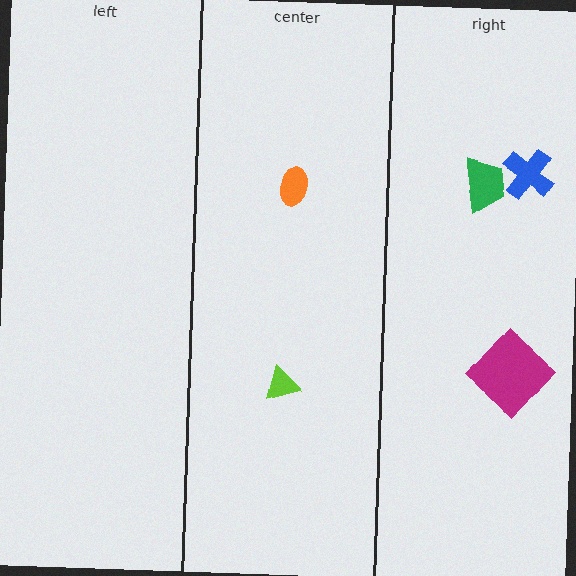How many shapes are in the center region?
2.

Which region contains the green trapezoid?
The right region.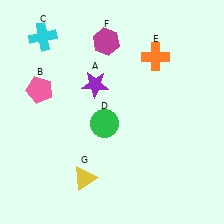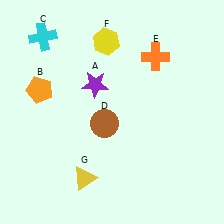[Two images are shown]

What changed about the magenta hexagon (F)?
In Image 1, F is magenta. In Image 2, it changed to yellow.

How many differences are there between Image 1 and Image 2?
There are 3 differences between the two images.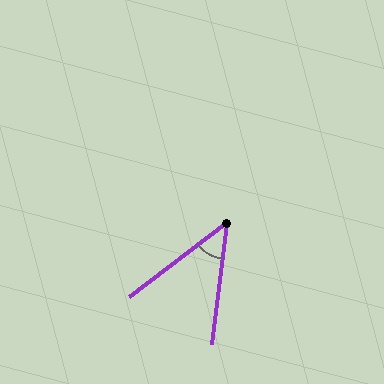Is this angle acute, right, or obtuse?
It is acute.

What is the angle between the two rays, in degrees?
Approximately 46 degrees.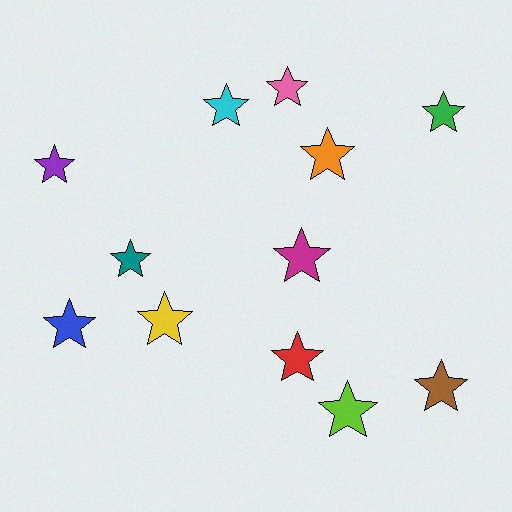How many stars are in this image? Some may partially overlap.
There are 12 stars.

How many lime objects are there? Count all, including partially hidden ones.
There is 1 lime object.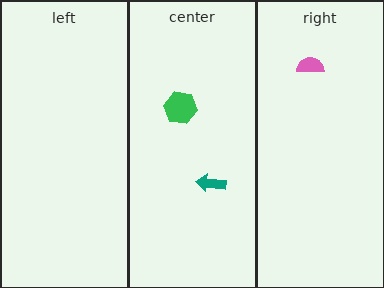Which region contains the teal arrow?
The center region.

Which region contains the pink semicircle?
The right region.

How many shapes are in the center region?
2.